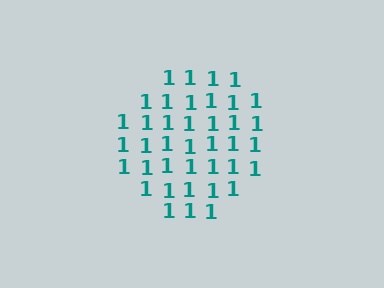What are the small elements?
The small elements are digit 1's.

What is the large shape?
The large shape is a circle.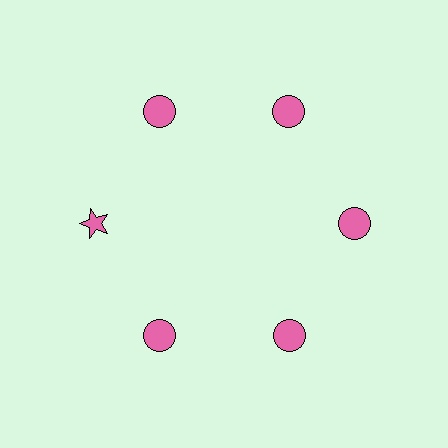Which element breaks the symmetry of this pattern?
The pink star at roughly the 9 o'clock position breaks the symmetry. All other shapes are pink circles.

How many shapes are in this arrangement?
There are 6 shapes arranged in a ring pattern.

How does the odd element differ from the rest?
It has a different shape: star instead of circle.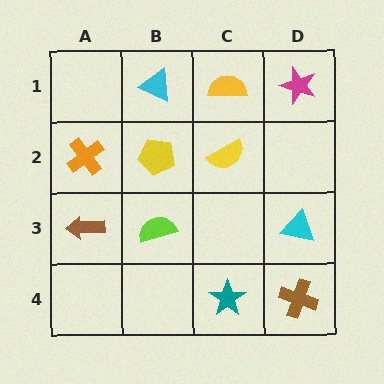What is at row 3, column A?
A brown arrow.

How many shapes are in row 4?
2 shapes.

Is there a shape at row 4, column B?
No, that cell is empty.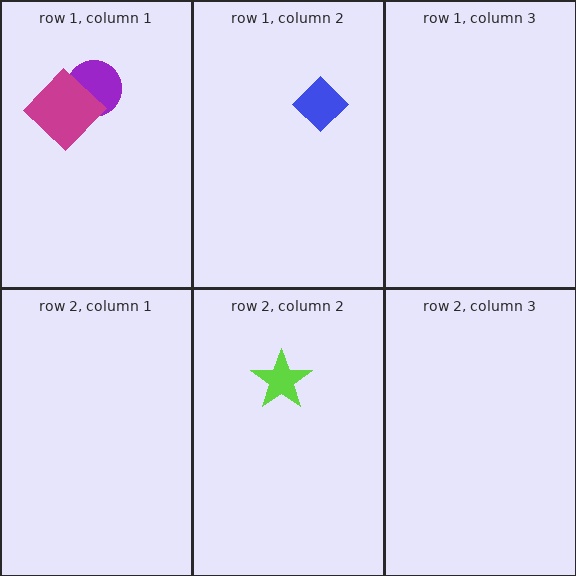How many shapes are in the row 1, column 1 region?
2.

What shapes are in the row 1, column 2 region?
The blue diamond.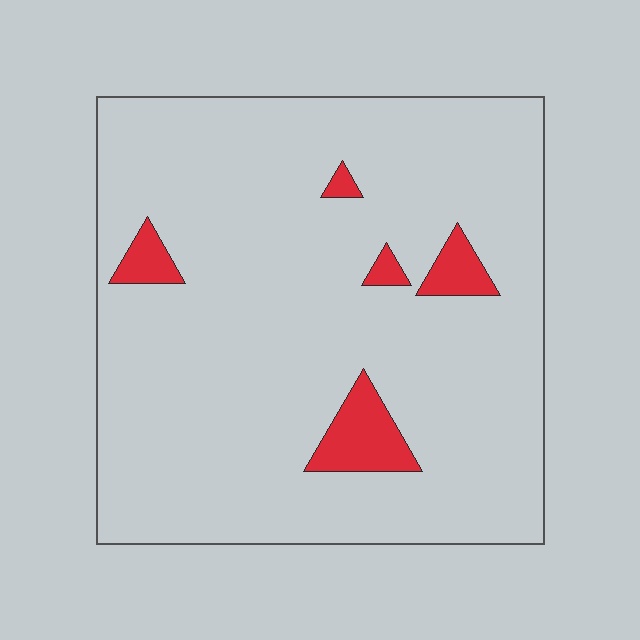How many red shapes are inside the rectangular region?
5.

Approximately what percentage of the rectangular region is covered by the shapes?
Approximately 5%.